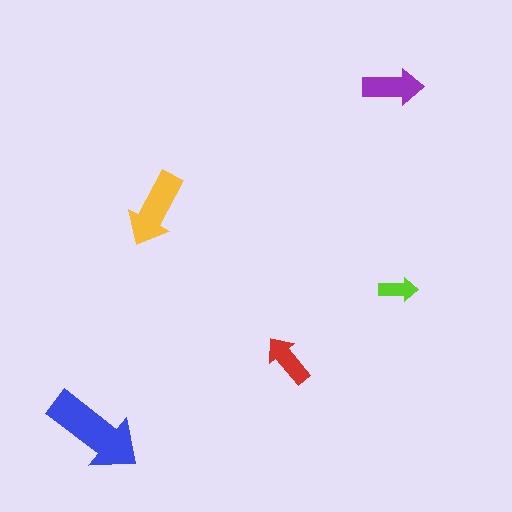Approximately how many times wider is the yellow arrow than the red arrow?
About 1.5 times wider.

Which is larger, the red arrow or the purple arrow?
The purple one.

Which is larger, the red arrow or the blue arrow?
The blue one.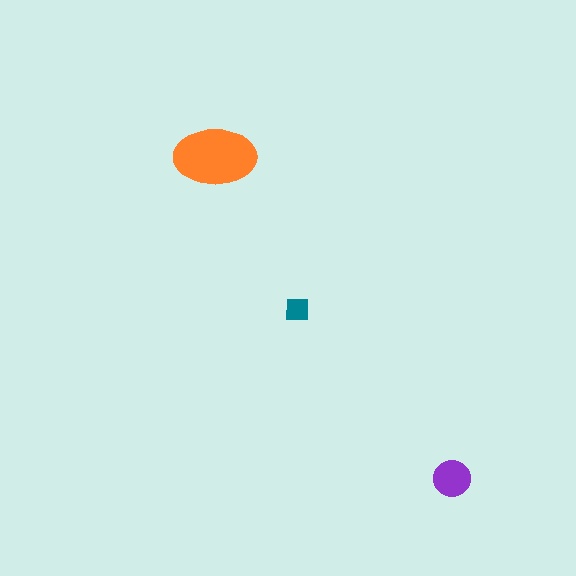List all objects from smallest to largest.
The teal square, the purple circle, the orange ellipse.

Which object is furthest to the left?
The orange ellipse is leftmost.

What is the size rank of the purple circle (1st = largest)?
2nd.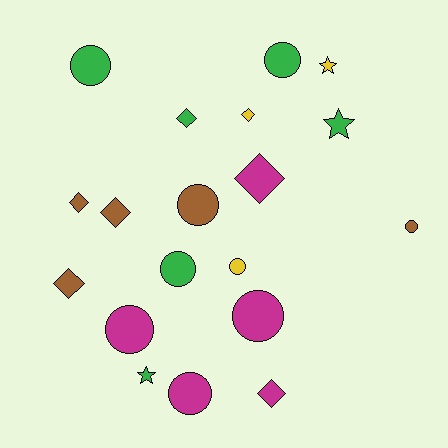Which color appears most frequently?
Green, with 6 objects.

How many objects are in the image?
There are 19 objects.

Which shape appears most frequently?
Circle, with 9 objects.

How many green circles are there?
There are 3 green circles.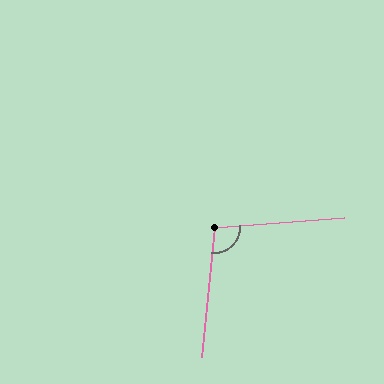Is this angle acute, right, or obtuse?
It is obtuse.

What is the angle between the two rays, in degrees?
Approximately 101 degrees.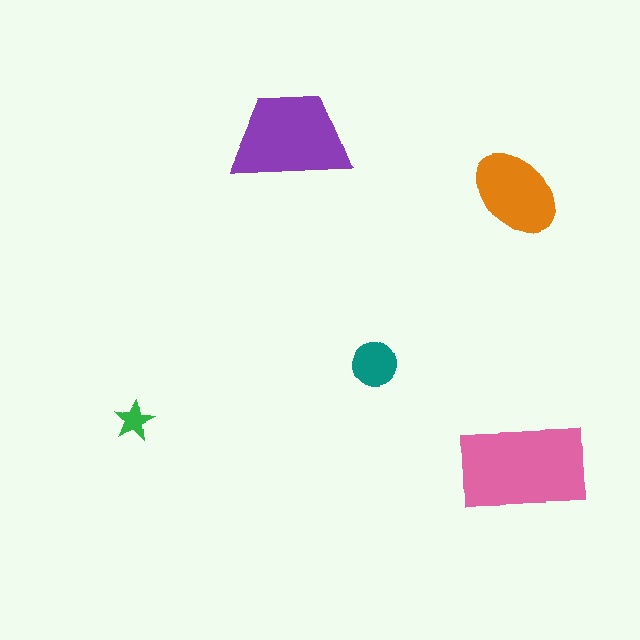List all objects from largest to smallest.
The pink rectangle, the purple trapezoid, the orange ellipse, the teal circle, the green star.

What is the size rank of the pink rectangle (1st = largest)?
1st.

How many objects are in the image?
There are 5 objects in the image.